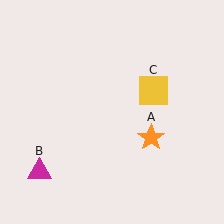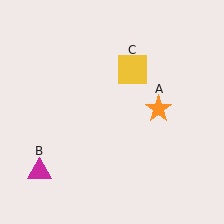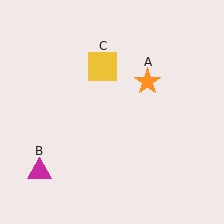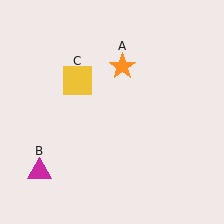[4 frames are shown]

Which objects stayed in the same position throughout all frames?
Magenta triangle (object B) remained stationary.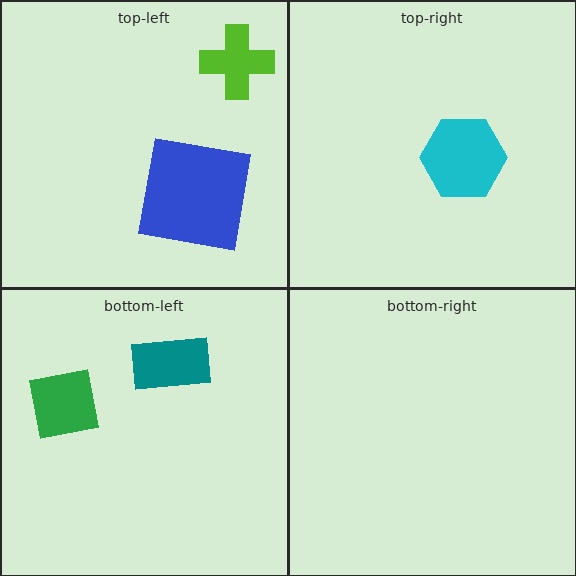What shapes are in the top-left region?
The blue square, the lime cross.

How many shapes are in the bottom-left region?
2.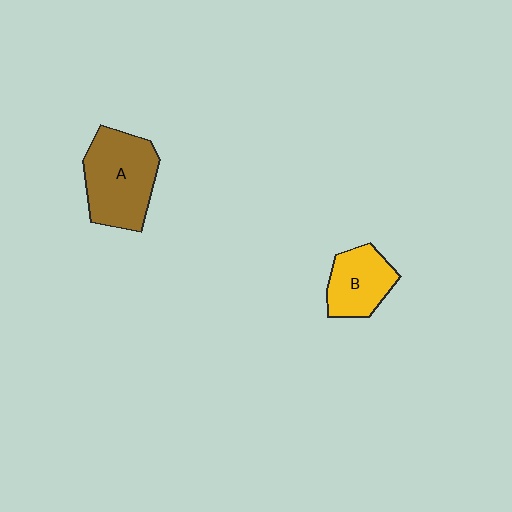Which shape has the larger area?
Shape A (brown).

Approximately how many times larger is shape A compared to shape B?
Approximately 1.6 times.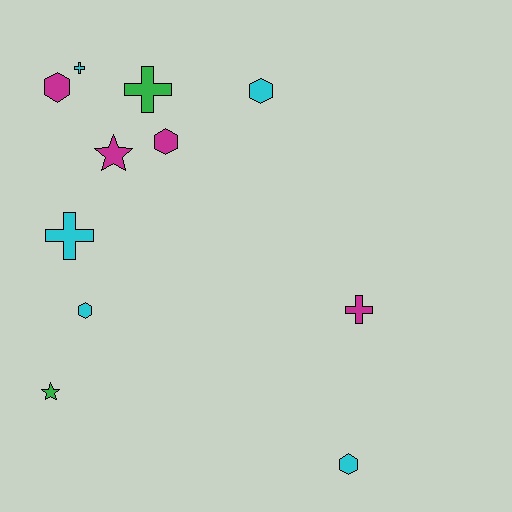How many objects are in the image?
There are 11 objects.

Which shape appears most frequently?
Hexagon, with 5 objects.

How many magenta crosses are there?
There is 1 magenta cross.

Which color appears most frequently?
Cyan, with 5 objects.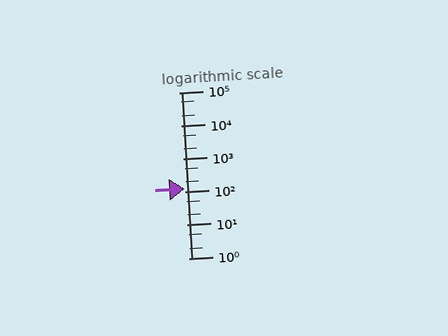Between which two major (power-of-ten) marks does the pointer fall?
The pointer is between 100 and 1000.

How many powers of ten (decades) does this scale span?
The scale spans 5 decades, from 1 to 100000.